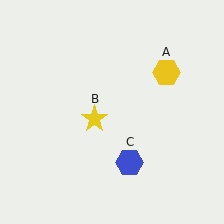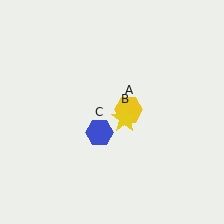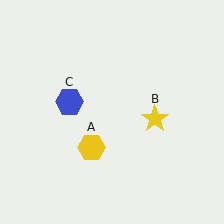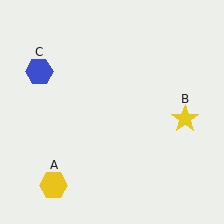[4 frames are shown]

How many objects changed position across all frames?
3 objects changed position: yellow hexagon (object A), yellow star (object B), blue hexagon (object C).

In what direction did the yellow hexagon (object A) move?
The yellow hexagon (object A) moved down and to the left.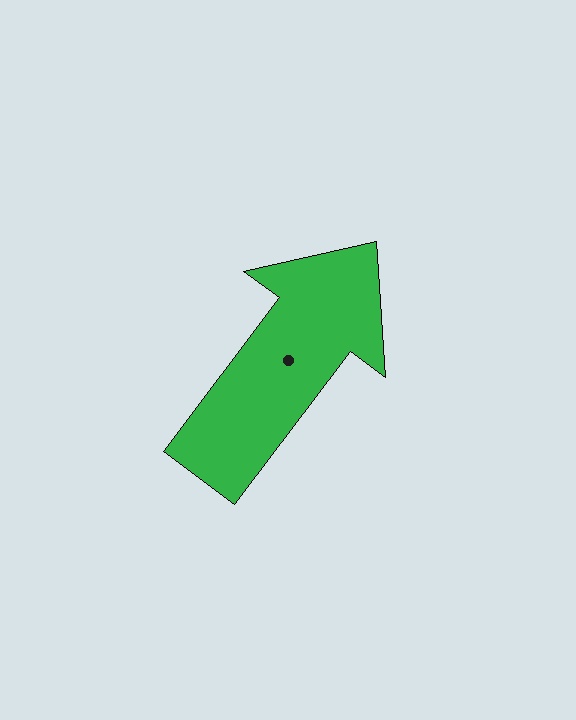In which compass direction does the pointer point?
Northeast.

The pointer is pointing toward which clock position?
Roughly 1 o'clock.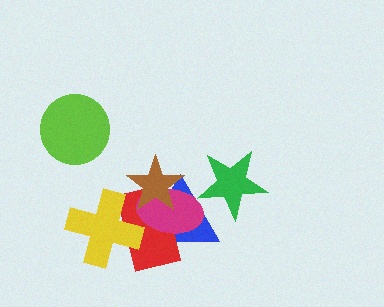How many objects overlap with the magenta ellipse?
3 objects overlap with the magenta ellipse.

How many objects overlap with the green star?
1 object overlaps with the green star.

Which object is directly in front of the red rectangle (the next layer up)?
The magenta ellipse is directly in front of the red rectangle.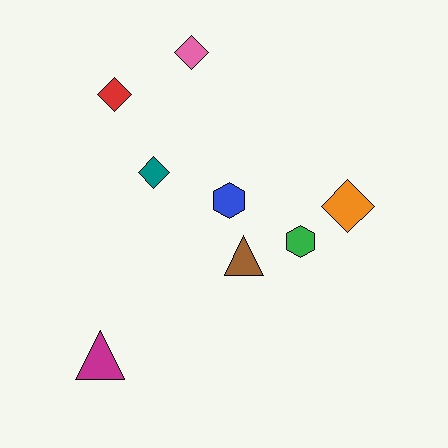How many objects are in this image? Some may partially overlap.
There are 8 objects.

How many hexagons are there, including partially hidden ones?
There are 2 hexagons.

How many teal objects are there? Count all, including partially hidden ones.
There is 1 teal object.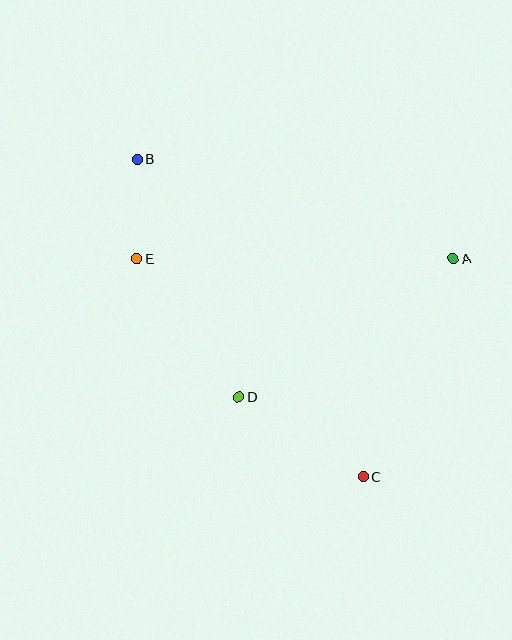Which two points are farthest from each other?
Points B and C are farthest from each other.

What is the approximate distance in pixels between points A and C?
The distance between A and C is approximately 236 pixels.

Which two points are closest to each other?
Points B and E are closest to each other.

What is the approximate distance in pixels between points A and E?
The distance between A and E is approximately 316 pixels.